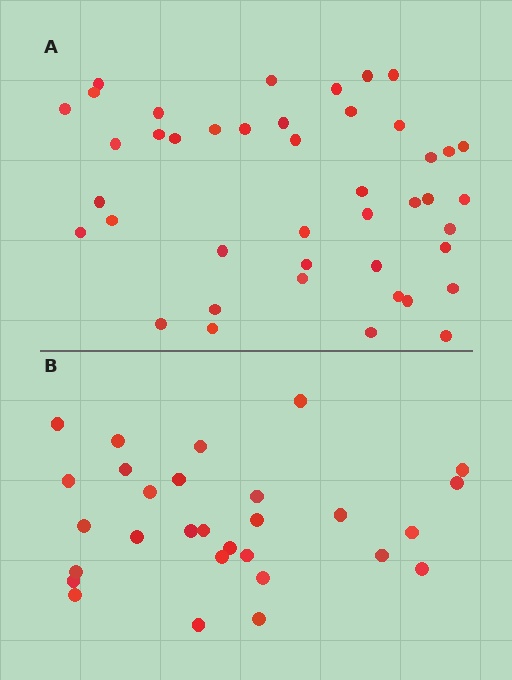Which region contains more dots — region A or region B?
Region A (the top region) has more dots.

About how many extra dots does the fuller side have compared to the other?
Region A has approximately 15 more dots than region B.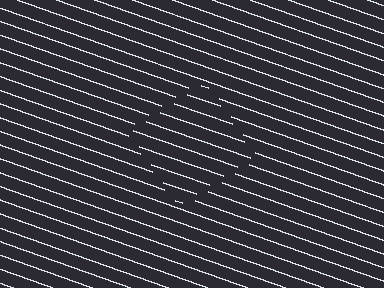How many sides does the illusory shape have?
4 sides — the line-ends trace a square.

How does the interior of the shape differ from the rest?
The interior of the shape contains the same grating, shifted by half a period — the contour is defined by the phase discontinuity where line-ends from the inner and outer gratings abut.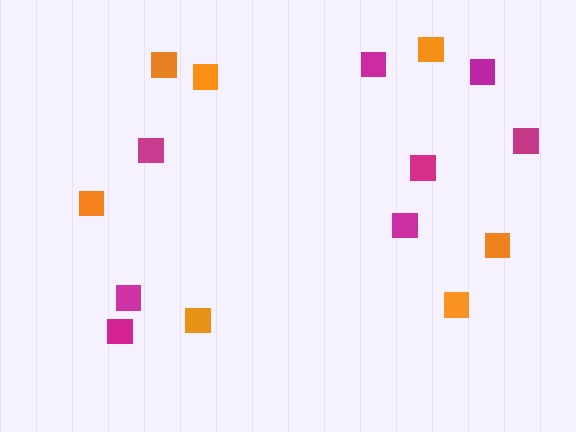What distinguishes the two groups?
There are 2 groups: one group of orange squares (7) and one group of magenta squares (8).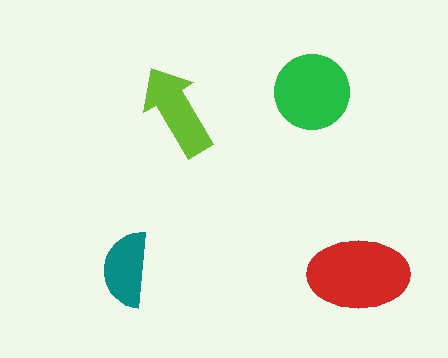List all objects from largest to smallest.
The red ellipse, the green circle, the lime arrow, the teal semicircle.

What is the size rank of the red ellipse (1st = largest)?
1st.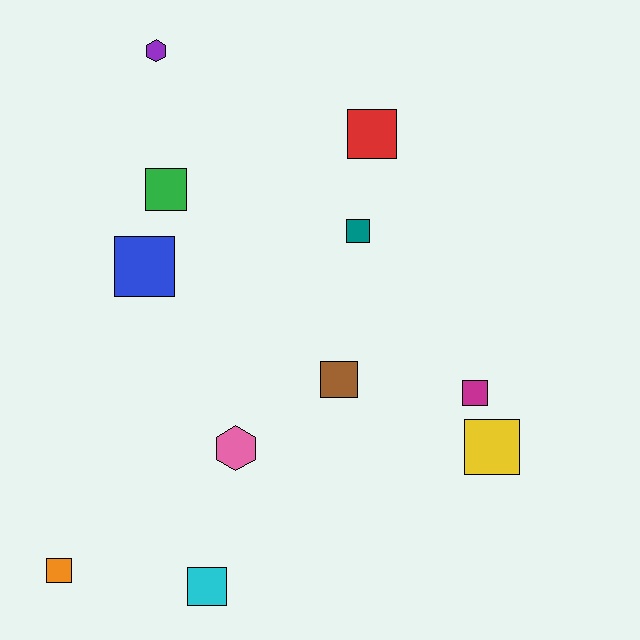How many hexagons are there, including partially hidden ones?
There are 2 hexagons.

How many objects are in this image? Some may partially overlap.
There are 11 objects.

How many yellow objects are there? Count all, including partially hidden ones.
There is 1 yellow object.